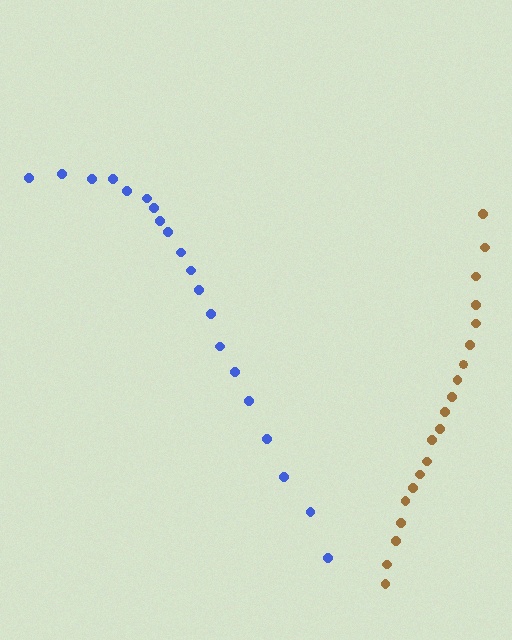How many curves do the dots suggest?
There are 2 distinct paths.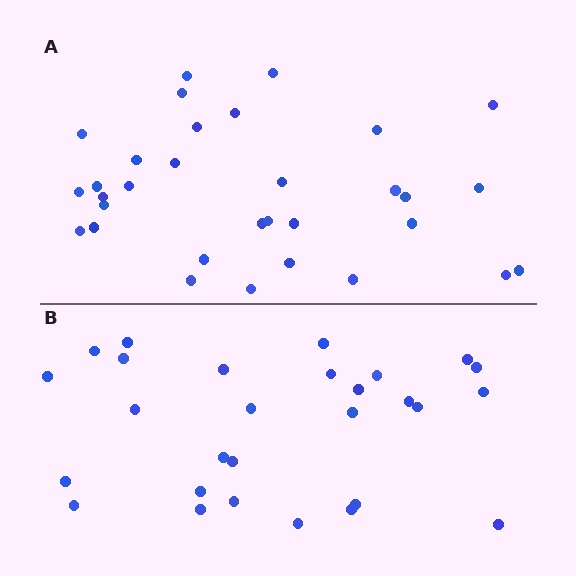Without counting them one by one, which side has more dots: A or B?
Region A (the top region) has more dots.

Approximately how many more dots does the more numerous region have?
Region A has about 4 more dots than region B.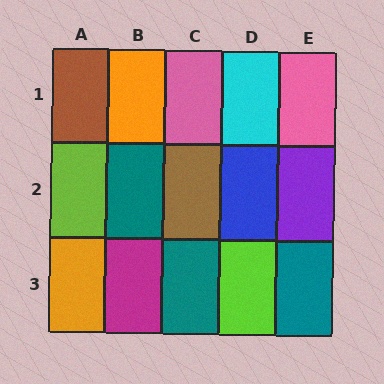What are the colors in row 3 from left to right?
Orange, magenta, teal, lime, teal.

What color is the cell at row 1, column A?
Brown.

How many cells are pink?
2 cells are pink.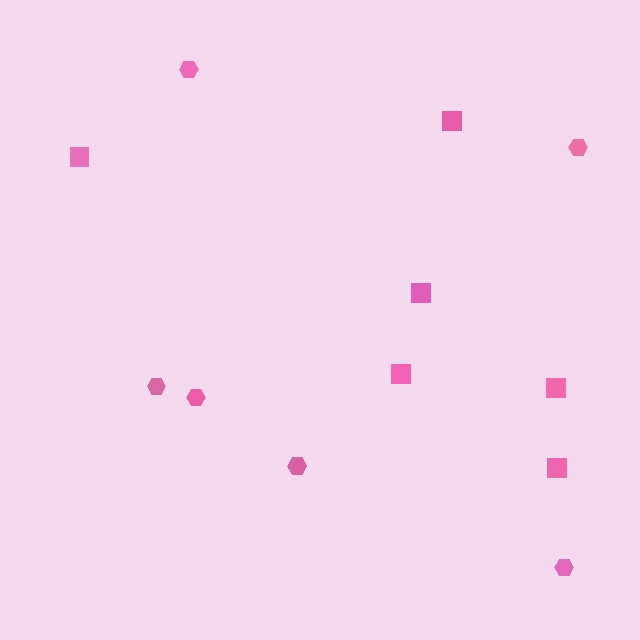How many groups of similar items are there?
There are 2 groups: one group of hexagons (6) and one group of squares (6).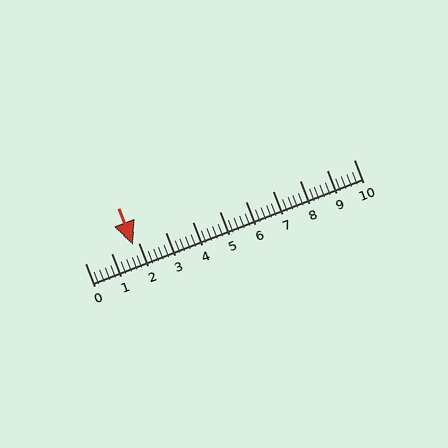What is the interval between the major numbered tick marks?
The major tick marks are spaced 1 units apart.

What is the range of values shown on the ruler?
The ruler shows values from 0 to 10.